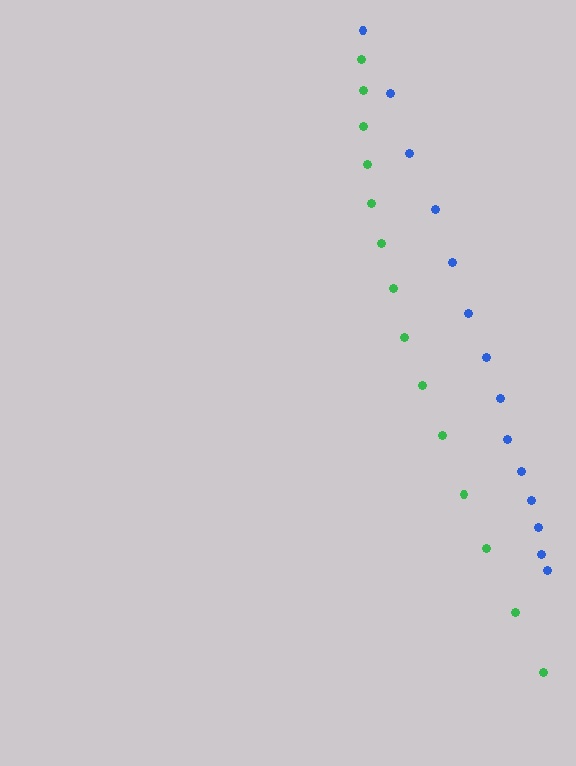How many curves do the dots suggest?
There are 2 distinct paths.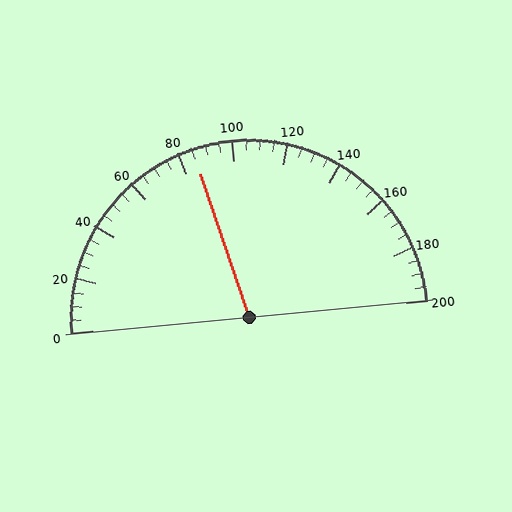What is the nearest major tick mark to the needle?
The nearest major tick mark is 80.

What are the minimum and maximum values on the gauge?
The gauge ranges from 0 to 200.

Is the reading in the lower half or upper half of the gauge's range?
The reading is in the lower half of the range (0 to 200).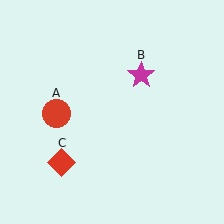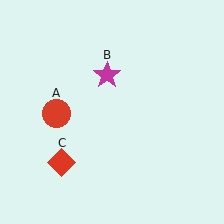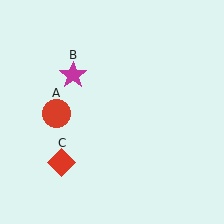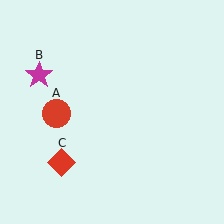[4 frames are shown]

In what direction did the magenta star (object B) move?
The magenta star (object B) moved left.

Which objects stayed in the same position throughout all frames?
Red circle (object A) and red diamond (object C) remained stationary.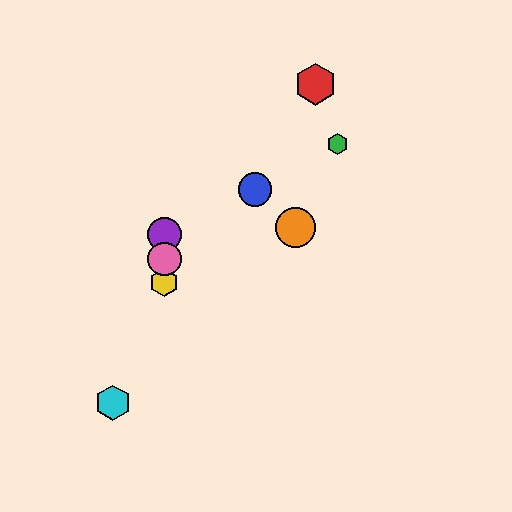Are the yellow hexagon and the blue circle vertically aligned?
No, the yellow hexagon is at x≈164 and the blue circle is at x≈255.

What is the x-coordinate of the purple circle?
The purple circle is at x≈164.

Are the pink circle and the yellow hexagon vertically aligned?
Yes, both are at x≈164.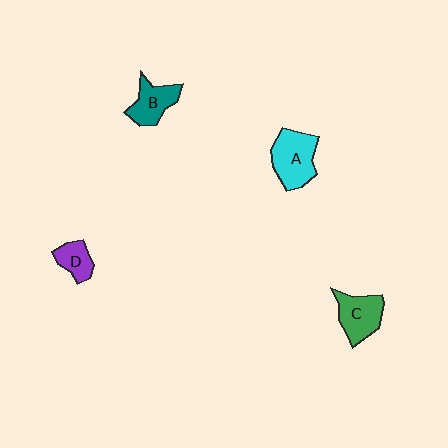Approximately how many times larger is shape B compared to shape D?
Approximately 1.4 times.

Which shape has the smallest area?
Shape D (purple).